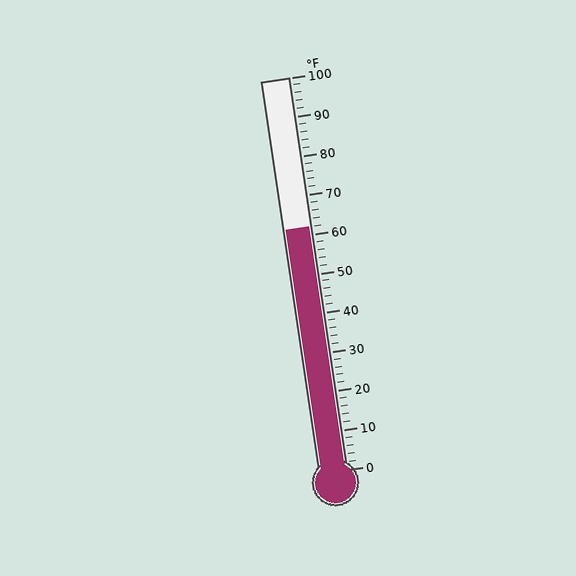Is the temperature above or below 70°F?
The temperature is below 70°F.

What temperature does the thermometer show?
The thermometer shows approximately 62°F.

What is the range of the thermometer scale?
The thermometer scale ranges from 0°F to 100°F.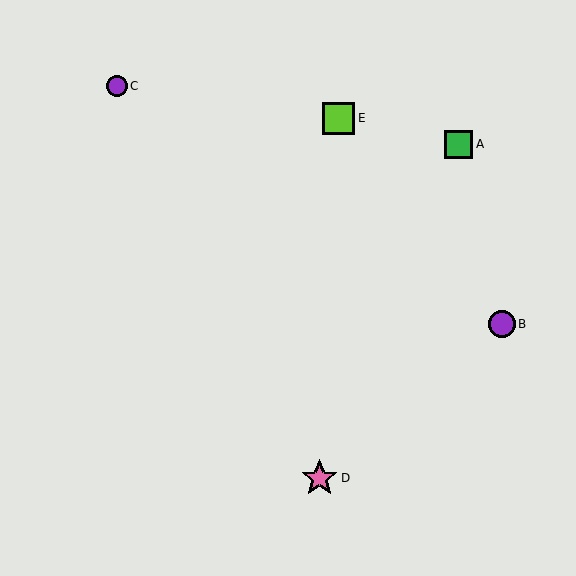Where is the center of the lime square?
The center of the lime square is at (339, 118).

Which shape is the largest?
The pink star (labeled D) is the largest.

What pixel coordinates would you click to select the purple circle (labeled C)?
Click at (117, 86) to select the purple circle C.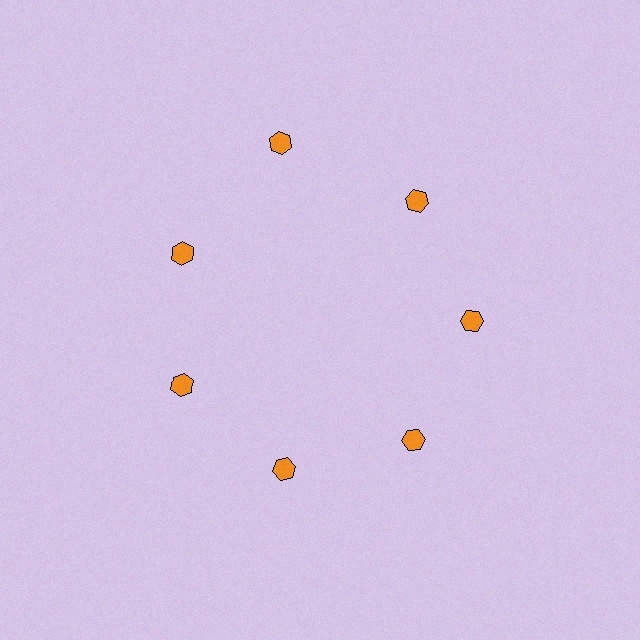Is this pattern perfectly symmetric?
No. The 7 orange hexagons are arranged in a ring, but one element near the 12 o'clock position is pushed outward from the center, breaking the 7-fold rotational symmetry.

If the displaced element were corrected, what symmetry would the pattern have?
It would have 7-fold rotational symmetry — the pattern would map onto itself every 51 degrees.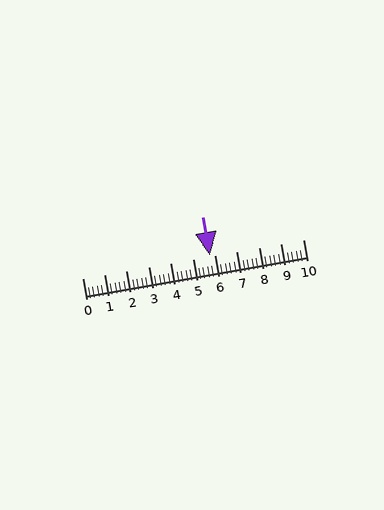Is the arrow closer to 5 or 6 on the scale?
The arrow is closer to 6.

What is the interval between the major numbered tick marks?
The major tick marks are spaced 1 units apart.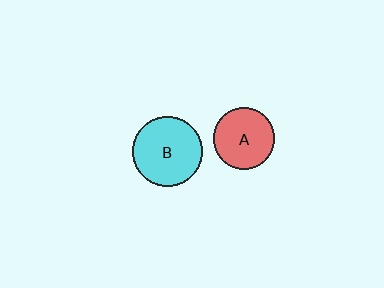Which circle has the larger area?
Circle B (cyan).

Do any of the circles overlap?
No, none of the circles overlap.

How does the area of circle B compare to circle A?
Approximately 1.3 times.